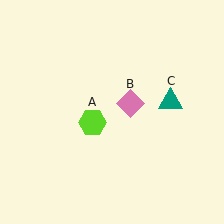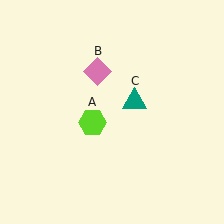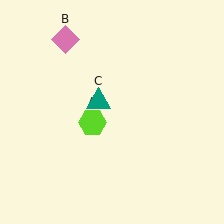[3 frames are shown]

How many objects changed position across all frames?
2 objects changed position: pink diamond (object B), teal triangle (object C).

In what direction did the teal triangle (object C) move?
The teal triangle (object C) moved left.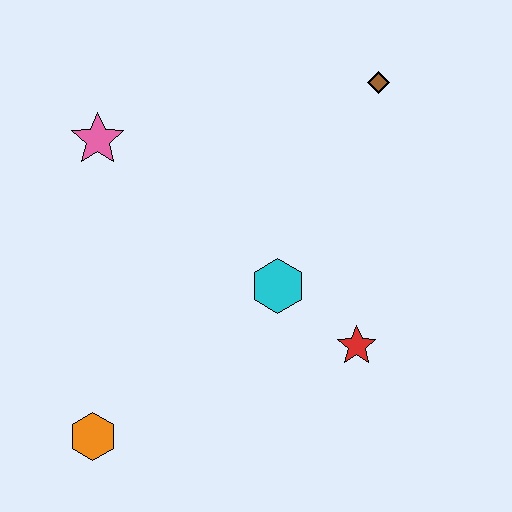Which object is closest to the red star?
The cyan hexagon is closest to the red star.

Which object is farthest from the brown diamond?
The orange hexagon is farthest from the brown diamond.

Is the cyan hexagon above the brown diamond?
No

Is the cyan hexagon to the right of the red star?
No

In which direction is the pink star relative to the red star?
The pink star is to the left of the red star.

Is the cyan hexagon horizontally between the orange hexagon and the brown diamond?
Yes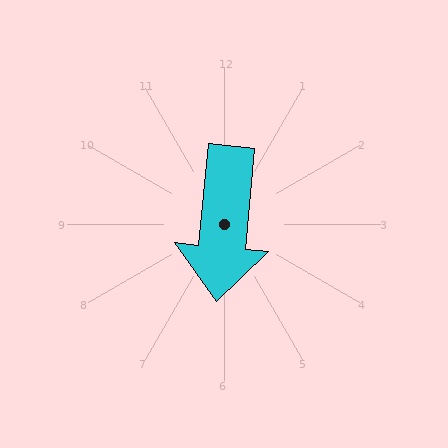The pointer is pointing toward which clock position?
Roughly 6 o'clock.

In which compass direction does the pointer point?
South.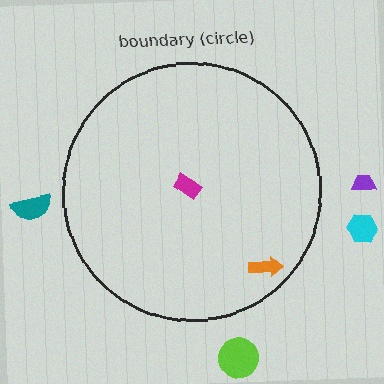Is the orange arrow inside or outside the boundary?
Inside.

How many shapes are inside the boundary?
2 inside, 4 outside.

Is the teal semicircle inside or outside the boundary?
Outside.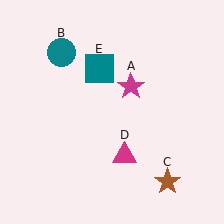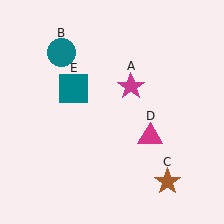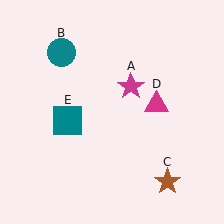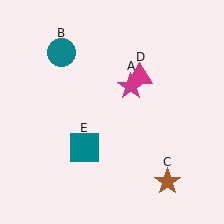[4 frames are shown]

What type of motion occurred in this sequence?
The magenta triangle (object D), teal square (object E) rotated counterclockwise around the center of the scene.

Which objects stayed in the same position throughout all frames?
Magenta star (object A) and teal circle (object B) and brown star (object C) remained stationary.